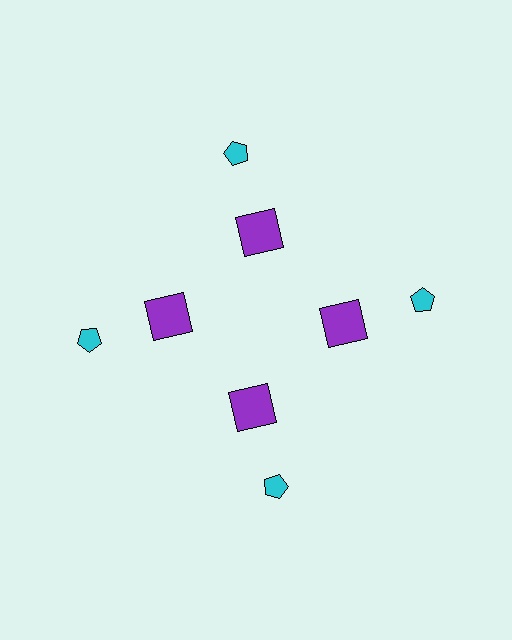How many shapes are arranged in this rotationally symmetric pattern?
There are 8 shapes, arranged in 4 groups of 2.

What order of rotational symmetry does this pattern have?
This pattern has 4-fold rotational symmetry.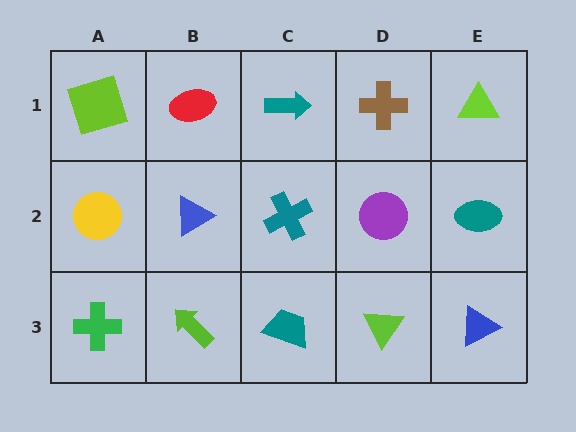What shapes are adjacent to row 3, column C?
A teal cross (row 2, column C), a lime arrow (row 3, column B), a lime triangle (row 3, column D).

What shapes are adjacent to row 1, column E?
A teal ellipse (row 2, column E), a brown cross (row 1, column D).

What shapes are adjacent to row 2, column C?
A teal arrow (row 1, column C), a teal trapezoid (row 3, column C), a blue triangle (row 2, column B), a purple circle (row 2, column D).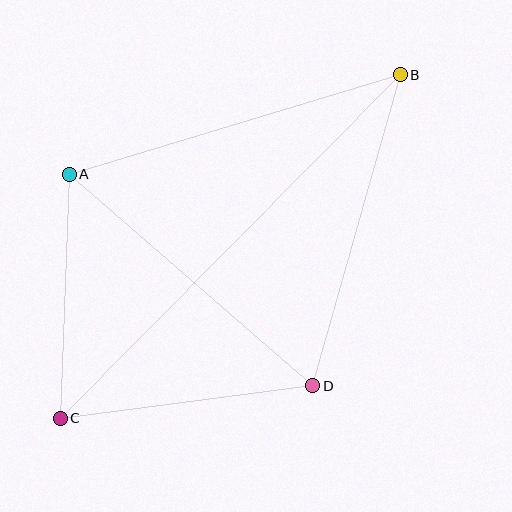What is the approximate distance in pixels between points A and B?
The distance between A and B is approximately 346 pixels.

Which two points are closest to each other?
Points A and C are closest to each other.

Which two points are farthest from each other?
Points B and C are farthest from each other.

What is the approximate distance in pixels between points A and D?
The distance between A and D is approximately 322 pixels.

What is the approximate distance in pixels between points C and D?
The distance between C and D is approximately 254 pixels.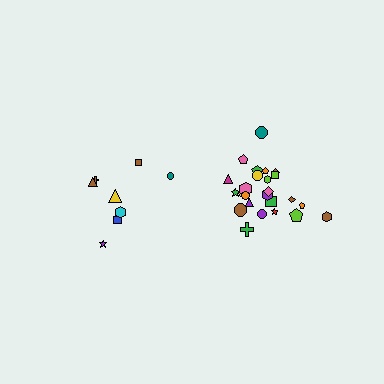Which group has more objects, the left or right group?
The right group.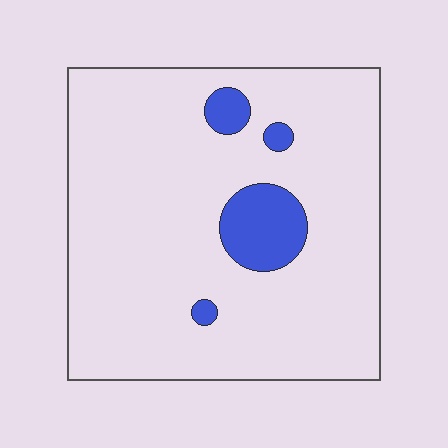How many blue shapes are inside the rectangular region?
4.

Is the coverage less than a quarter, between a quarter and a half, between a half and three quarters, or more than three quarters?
Less than a quarter.